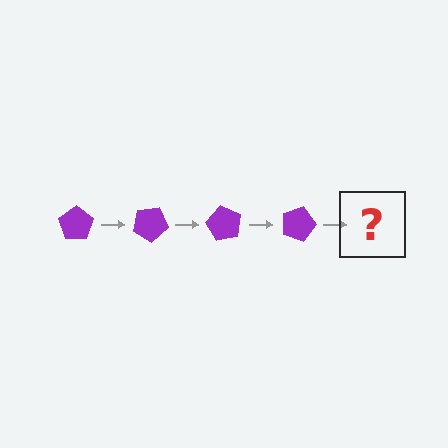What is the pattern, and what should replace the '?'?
The pattern is that the pentagon rotates 30 degrees each step. The '?' should be a purple pentagon rotated 120 degrees.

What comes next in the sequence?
The next element should be a purple pentagon rotated 120 degrees.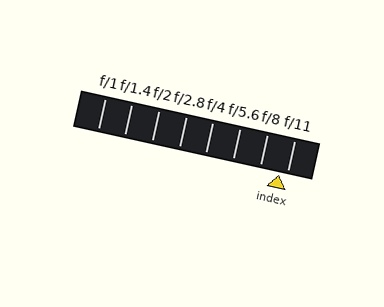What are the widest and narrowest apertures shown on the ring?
The widest aperture shown is f/1 and the narrowest is f/11.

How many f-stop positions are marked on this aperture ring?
There are 8 f-stop positions marked.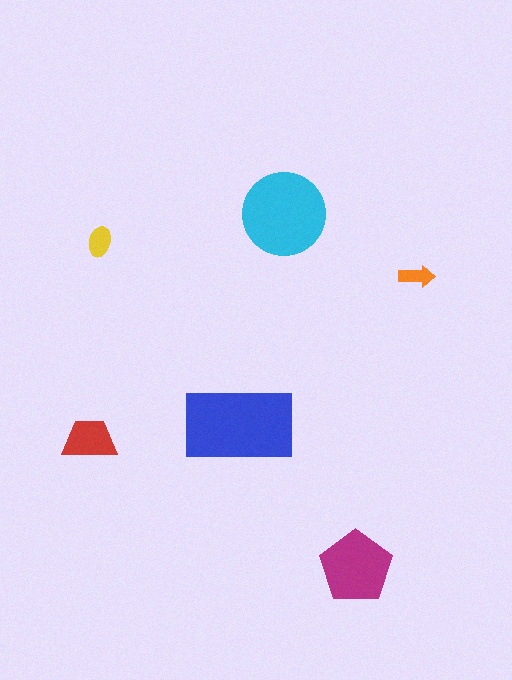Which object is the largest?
The blue rectangle.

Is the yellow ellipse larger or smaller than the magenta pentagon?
Smaller.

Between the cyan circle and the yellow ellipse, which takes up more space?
The cyan circle.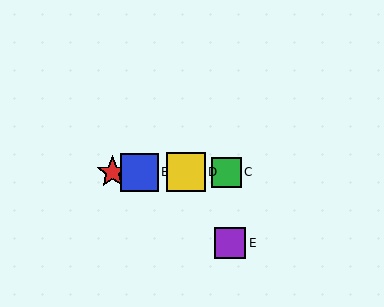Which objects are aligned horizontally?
Objects A, B, C, D are aligned horizontally.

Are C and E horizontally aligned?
No, C is at y≈172 and E is at y≈243.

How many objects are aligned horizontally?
4 objects (A, B, C, D) are aligned horizontally.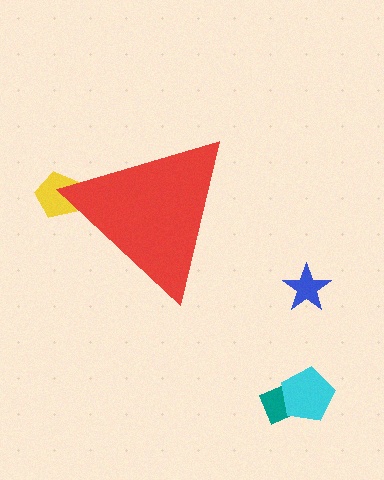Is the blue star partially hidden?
No, the blue star is fully visible.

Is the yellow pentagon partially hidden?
Yes, the yellow pentagon is partially hidden behind the red triangle.